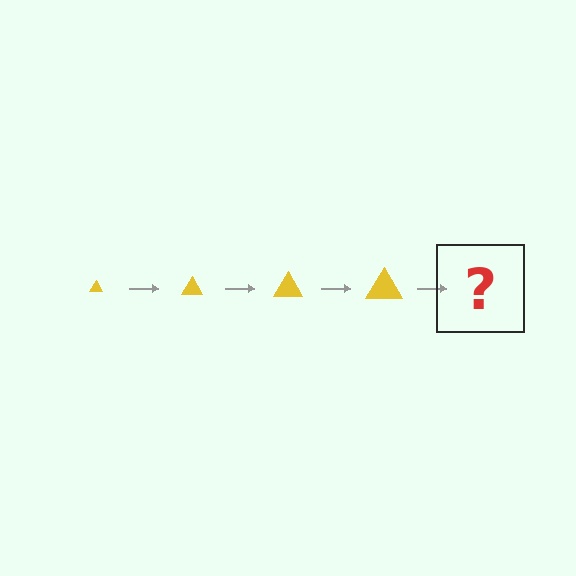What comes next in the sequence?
The next element should be a yellow triangle, larger than the previous one.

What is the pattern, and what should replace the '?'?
The pattern is that the triangle gets progressively larger each step. The '?' should be a yellow triangle, larger than the previous one.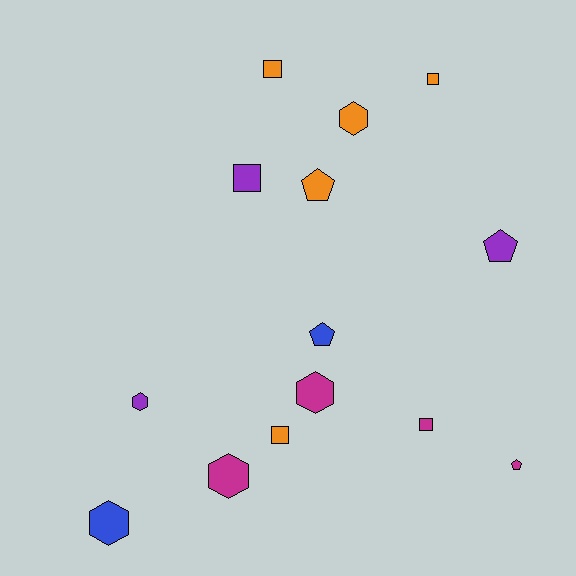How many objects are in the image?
There are 14 objects.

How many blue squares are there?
There are no blue squares.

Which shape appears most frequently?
Square, with 5 objects.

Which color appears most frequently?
Orange, with 5 objects.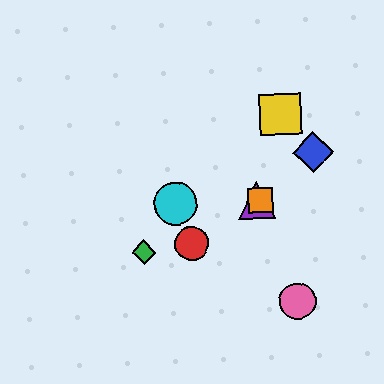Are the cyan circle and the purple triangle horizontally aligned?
Yes, both are at y≈204.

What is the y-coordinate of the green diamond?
The green diamond is at y≈252.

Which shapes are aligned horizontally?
The purple triangle, the orange square, the cyan circle are aligned horizontally.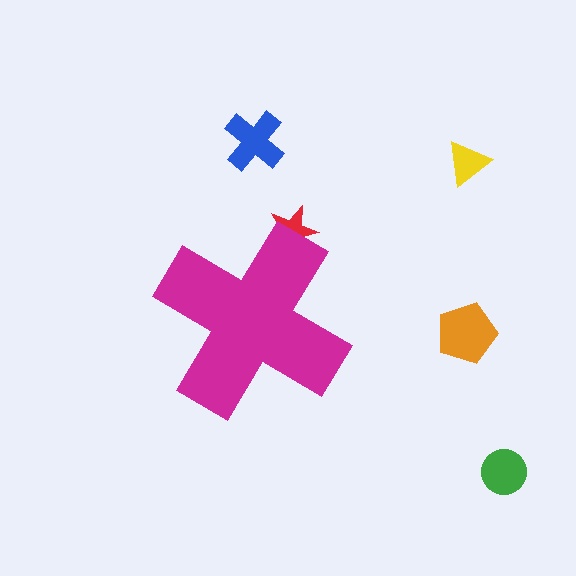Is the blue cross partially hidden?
No, the blue cross is fully visible.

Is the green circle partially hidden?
No, the green circle is fully visible.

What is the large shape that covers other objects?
A magenta cross.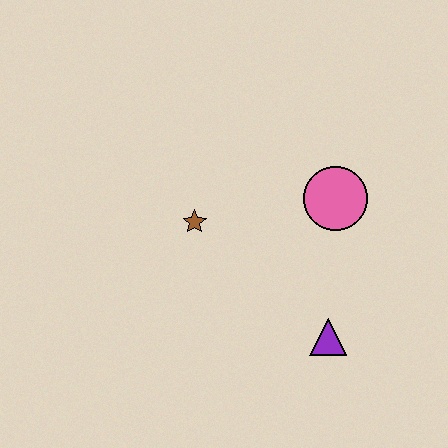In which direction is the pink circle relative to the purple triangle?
The pink circle is above the purple triangle.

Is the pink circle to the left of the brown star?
No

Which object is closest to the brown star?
The pink circle is closest to the brown star.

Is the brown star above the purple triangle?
Yes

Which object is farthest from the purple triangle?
The brown star is farthest from the purple triangle.